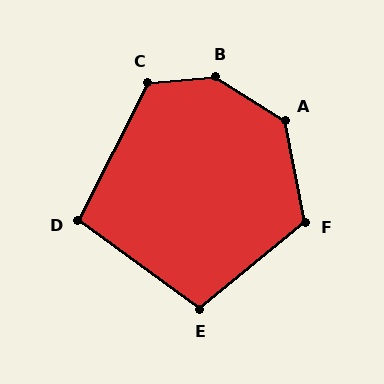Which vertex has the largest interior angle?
B, at approximately 143 degrees.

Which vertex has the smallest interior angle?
D, at approximately 99 degrees.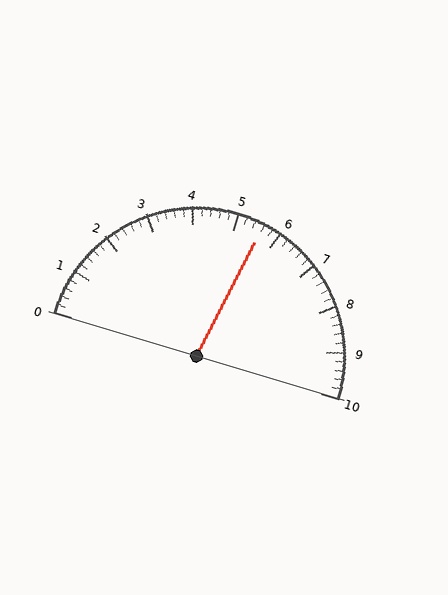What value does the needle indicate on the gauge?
The needle indicates approximately 5.6.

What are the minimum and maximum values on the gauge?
The gauge ranges from 0 to 10.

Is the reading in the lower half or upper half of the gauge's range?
The reading is in the upper half of the range (0 to 10).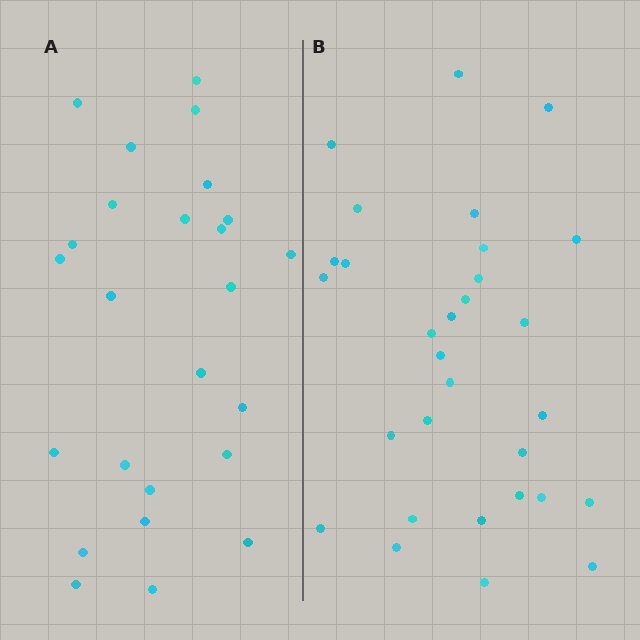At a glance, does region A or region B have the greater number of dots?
Region B (the right region) has more dots.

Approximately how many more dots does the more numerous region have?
Region B has about 5 more dots than region A.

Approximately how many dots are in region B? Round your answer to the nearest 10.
About 30 dots.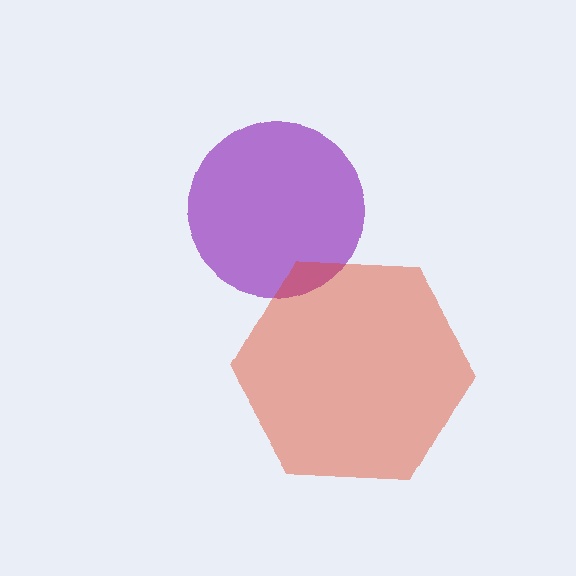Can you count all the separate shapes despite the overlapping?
Yes, there are 2 separate shapes.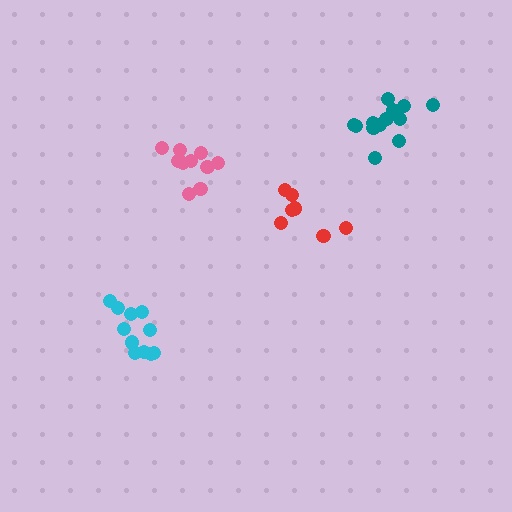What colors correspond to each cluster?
The clusters are colored: cyan, red, pink, teal.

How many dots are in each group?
Group 1: 11 dots, Group 2: 7 dots, Group 3: 10 dots, Group 4: 13 dots (41 total).